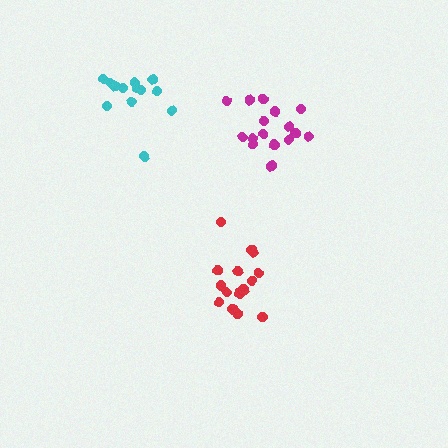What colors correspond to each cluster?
The clusters are colored: magenta, red, cyan.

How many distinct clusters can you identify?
There are 3 distinct clusters.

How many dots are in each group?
Group 1: 17 dots, Group 2: 16 dots, Group 3: 13 dots (46 total).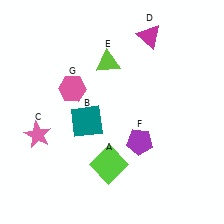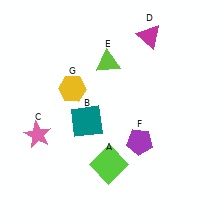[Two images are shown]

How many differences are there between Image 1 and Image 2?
There is 1 difference between the two images.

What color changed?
The hexagon (G) changed from pink in Image 1 to yellow in Image 2.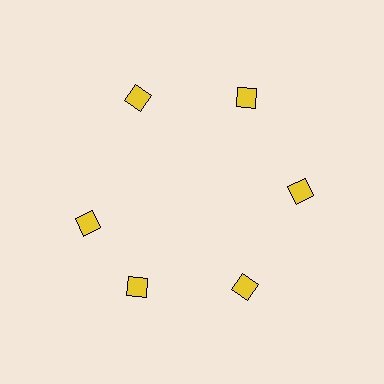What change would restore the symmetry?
The symmetry would be restored by rotating it back into even spacing with its neighbors so that all 6 diamonds sit at equal angles and equal distance from the center.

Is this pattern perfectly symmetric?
No. The 6 yellow diamonds are arranged in a ring, but one element near the 9 o'clock position is rotated out of alignment along the ring, breaking the 6-fold rotational symmetry.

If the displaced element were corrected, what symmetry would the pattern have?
It would have 6-fold rotational symmetry — the pattern would map onto itself every 60 degrees.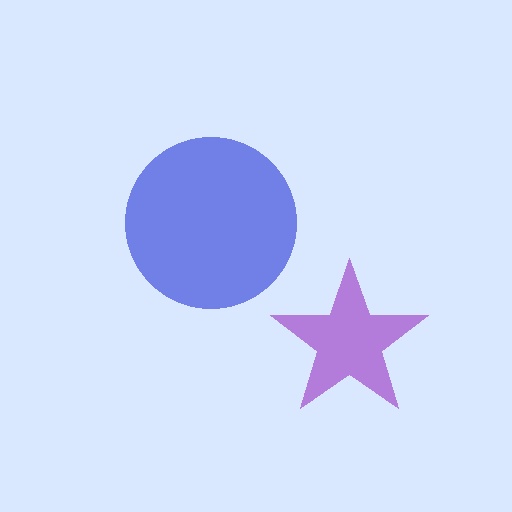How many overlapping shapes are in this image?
There are 2 overlapping shapes in the image.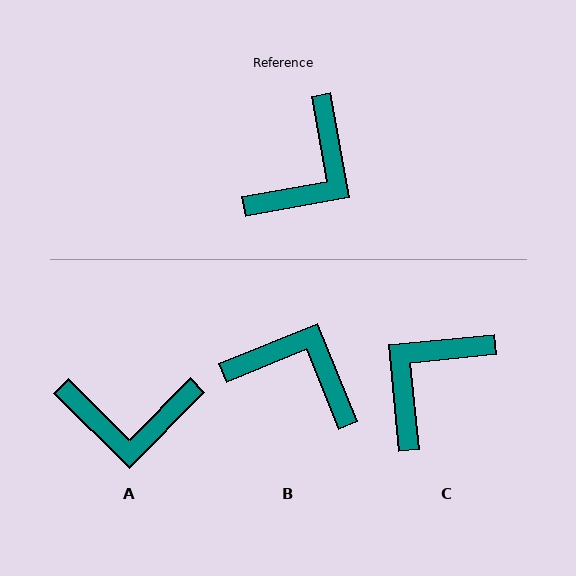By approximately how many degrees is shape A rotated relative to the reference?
Approximately 55 degrees clockwise.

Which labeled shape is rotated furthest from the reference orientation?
C, about 175 degrees away.